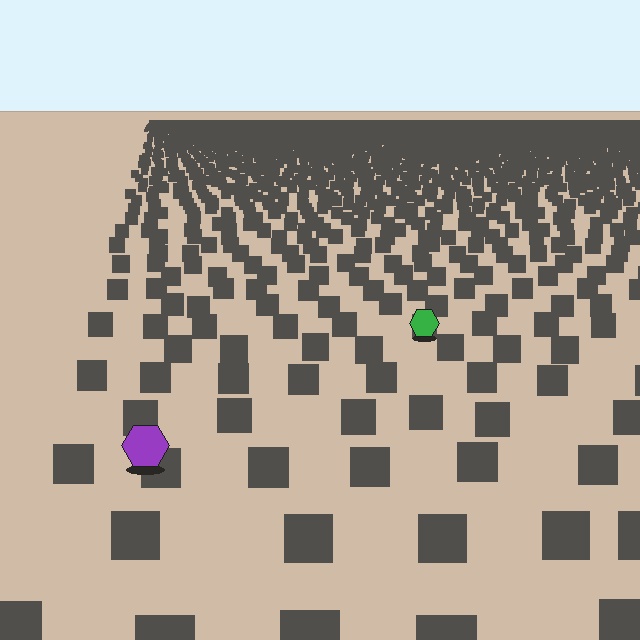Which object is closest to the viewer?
The purple hexagon is closest. The texture marks near it are larger and more spread out.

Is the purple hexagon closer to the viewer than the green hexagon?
Yes. The purple hexagon is closer — you can tell from the texture gradient: the ground texture is coarser near it.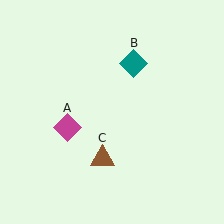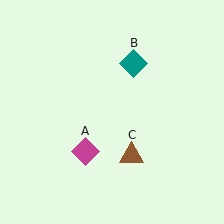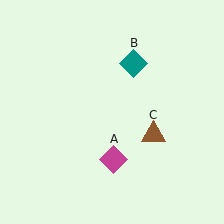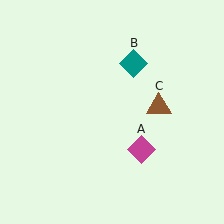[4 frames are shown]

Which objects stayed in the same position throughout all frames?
Teal diamond (object B) remained stationary.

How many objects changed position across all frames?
2 objects changed position: magenta diamond (object A), brown triangle (object C).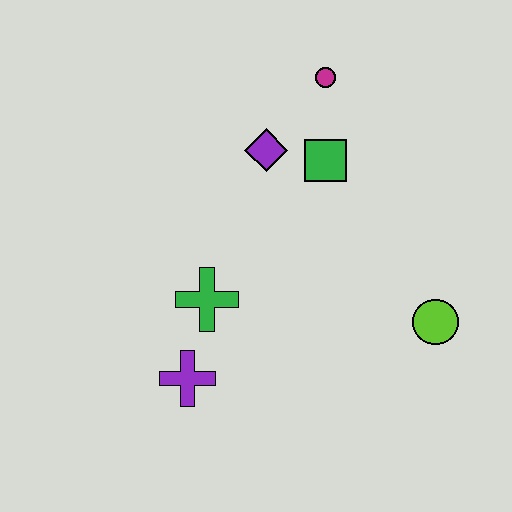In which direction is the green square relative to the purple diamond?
The green square is to the right of the purple diamond.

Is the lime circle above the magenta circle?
No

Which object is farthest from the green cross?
The magenta circle is farthest from the green cross.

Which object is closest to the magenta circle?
The green square is closest to the magenta circle.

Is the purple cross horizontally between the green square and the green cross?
No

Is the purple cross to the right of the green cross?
No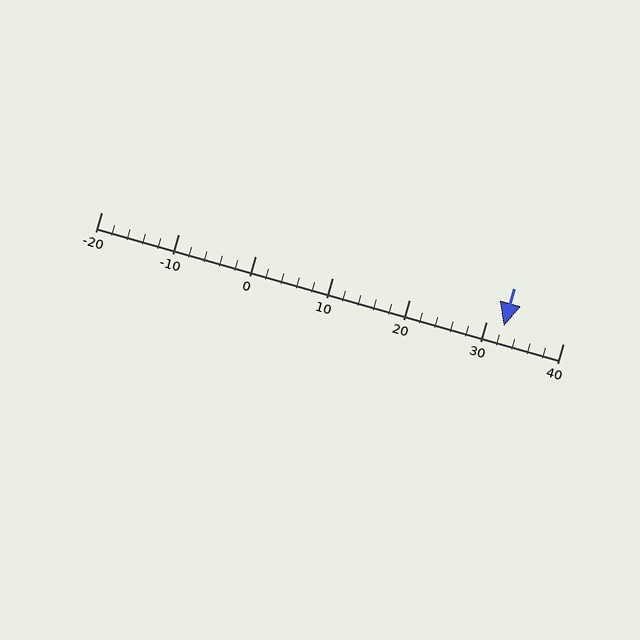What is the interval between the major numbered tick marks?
The major tick marks are spaced 10 units apart.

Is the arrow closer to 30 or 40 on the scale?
The arrow is closer to 30.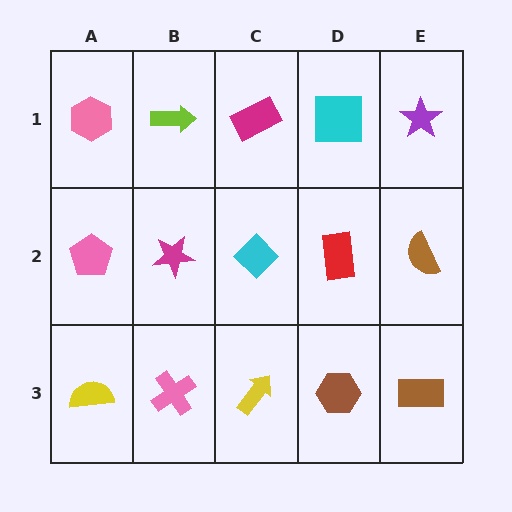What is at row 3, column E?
A brown rectangle.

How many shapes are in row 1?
5 shapes.